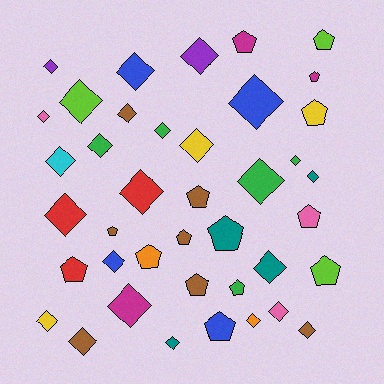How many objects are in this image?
There are 40 objects.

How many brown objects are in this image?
There are 7 brown objects.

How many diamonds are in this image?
There are 25 diamonds.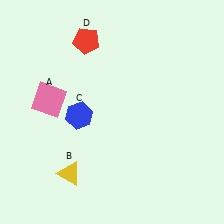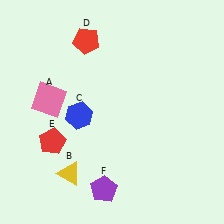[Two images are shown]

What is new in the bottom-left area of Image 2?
A red pentagon (E) was added in the bottom-left area of Image 2.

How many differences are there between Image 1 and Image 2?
There are 2 differences between the two images.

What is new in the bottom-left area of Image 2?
A purple pentagon (F) was added in the bottom-left area of Image 2.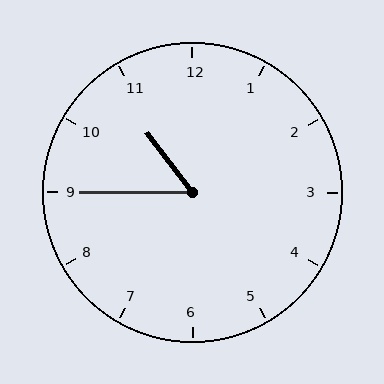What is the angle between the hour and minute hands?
Approximately 52 degrees.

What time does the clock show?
10:45.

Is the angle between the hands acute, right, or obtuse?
It is acute.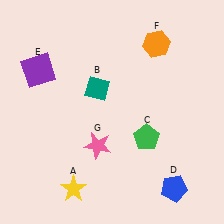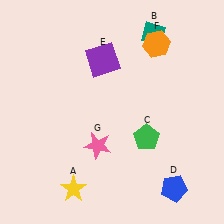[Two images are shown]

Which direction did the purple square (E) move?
The purple square (E) moved right.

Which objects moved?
The objects that moved are: the teal diamond (B), the purple square (E).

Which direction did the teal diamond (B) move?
The teal diamond (B) moved right.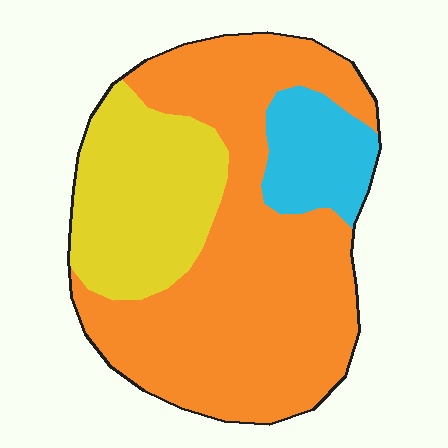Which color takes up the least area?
Cyan, at roughly 10%.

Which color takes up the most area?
Orange, at roughly 60%.